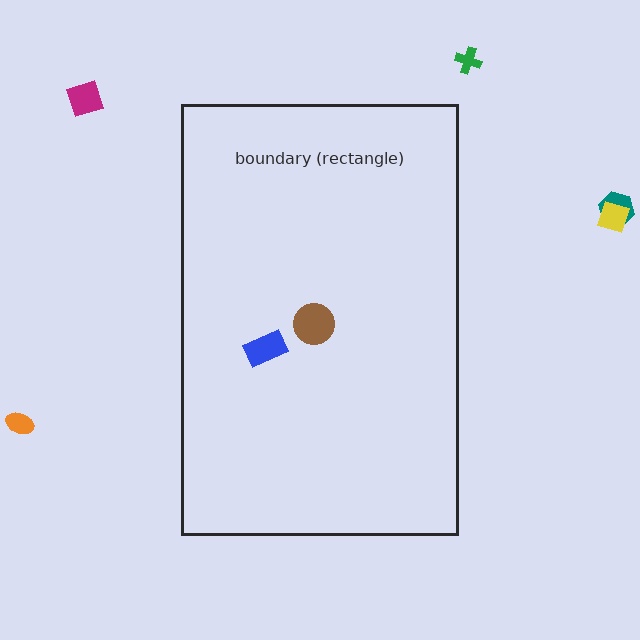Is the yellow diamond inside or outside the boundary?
Outside.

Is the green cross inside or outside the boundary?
Outside.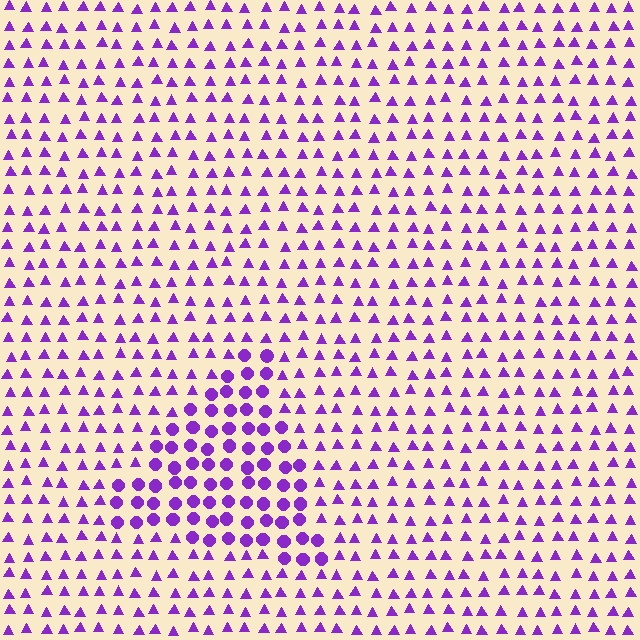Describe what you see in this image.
The image is filled with small purple elements arranged in a uniform grid. A triangle-shaped region contains circles, while the surrounding area contains triangles. The boundary is defined purely by the change in element shape.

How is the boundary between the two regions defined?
The boundary is defined by a change in element shape: circles inside vs. triangles outside. All elements share the same color and spacing.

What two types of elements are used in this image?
The image uses circles inside the triangle region and triangles outside it.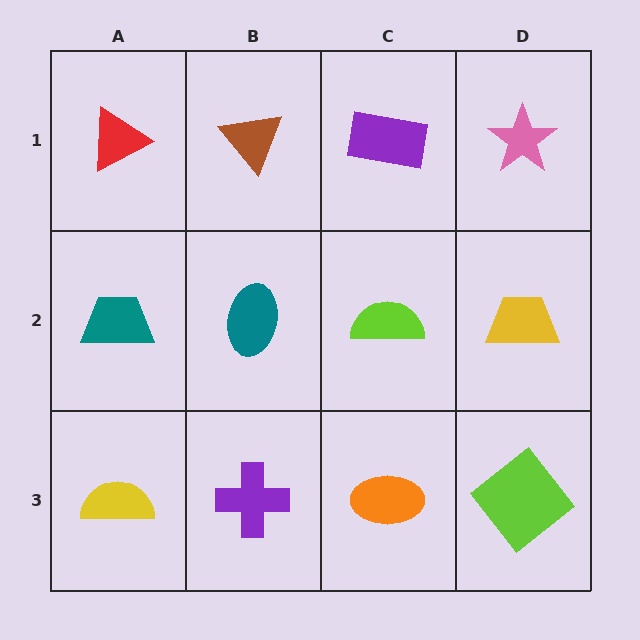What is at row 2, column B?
A teal ellipse.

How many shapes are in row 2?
4 shapes.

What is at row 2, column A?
A teal trapezoid.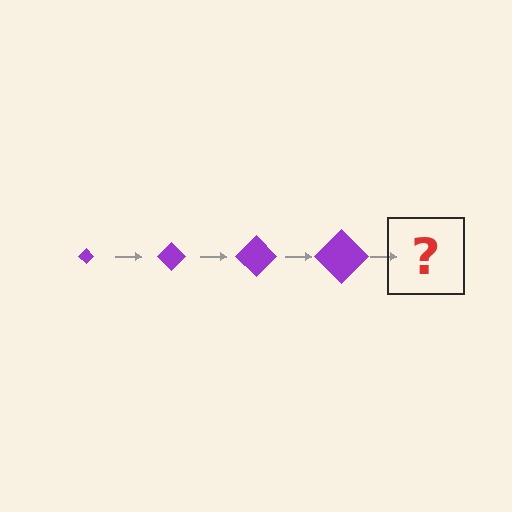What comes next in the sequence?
The next element should be a purple diamond, larger than the previous one.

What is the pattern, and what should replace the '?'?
The pattern is that the diamond gets progressively larger each step. The '?' should be a purple diamond, larger than the previous one.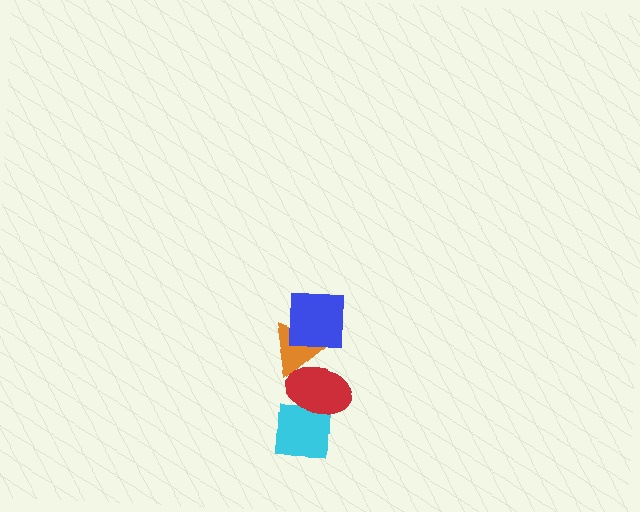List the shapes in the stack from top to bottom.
From top to bottom: the blue square, the orange triangle, the red ellipse, the cyan square.